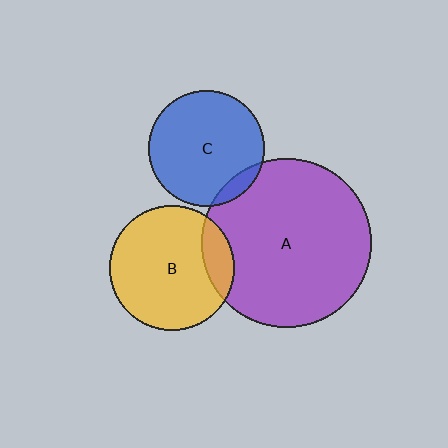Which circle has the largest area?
Circle A (purple).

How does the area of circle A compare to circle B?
Approximately 1.8 times.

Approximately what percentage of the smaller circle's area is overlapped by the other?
Approximately 10%.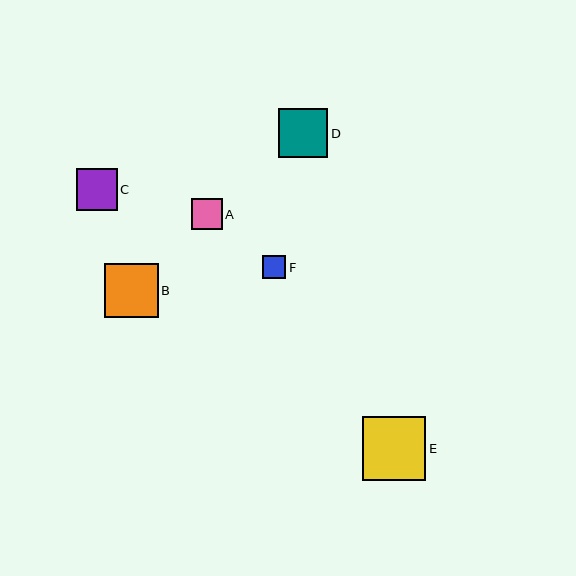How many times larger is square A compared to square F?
Square A is approximately 1.3 times the size of square F.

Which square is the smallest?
Square F is the smallest with a size of approximately 23 pixels.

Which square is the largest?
Square E is the largest with a size of approximately 64 pixels.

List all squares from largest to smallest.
From largest to smallest: E, B, D, C, A, F.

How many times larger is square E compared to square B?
Square E is approximately 1.2 times the size of square B.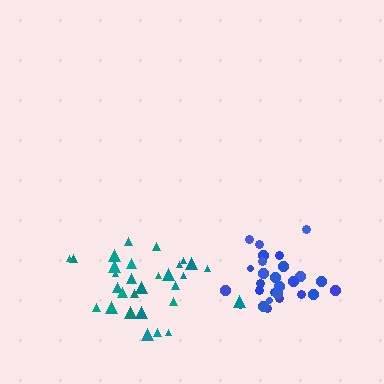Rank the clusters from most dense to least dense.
blue, teal.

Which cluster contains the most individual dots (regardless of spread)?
Teal (31).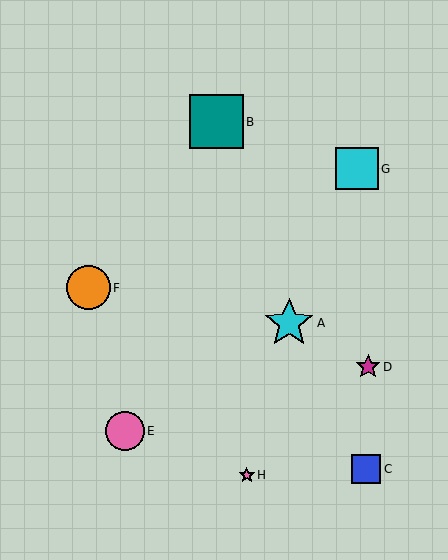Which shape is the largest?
The teal square (labeled B) is the largest.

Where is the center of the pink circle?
The center of the pink circle is at (125, 431).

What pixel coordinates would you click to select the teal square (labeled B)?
Click at (216, 122) to select the teal square B.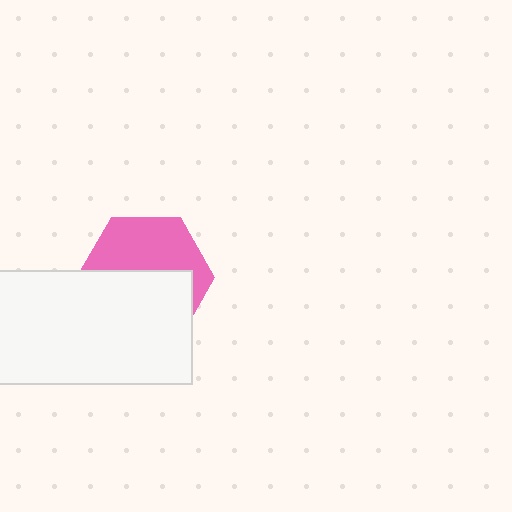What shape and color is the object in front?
The object in front is a white rectangle.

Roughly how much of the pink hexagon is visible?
About half of it is visible (roughly 46%).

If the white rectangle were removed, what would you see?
You would see the complete pink hexagon.